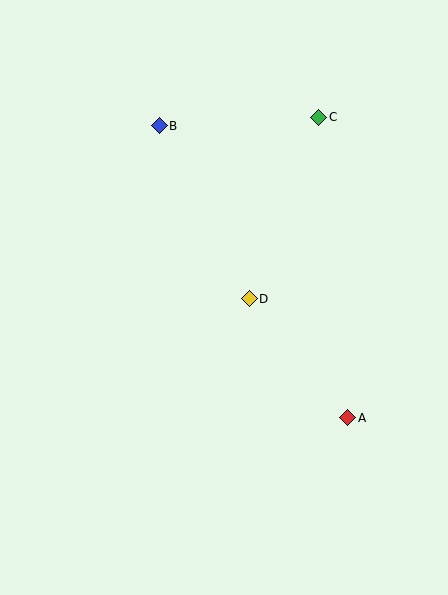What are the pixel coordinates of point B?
Point B is at (159, 126).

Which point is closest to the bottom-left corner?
Point D is closest to the bottom-left corner.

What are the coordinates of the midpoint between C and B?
The midpoint between C and B is at (239, 121).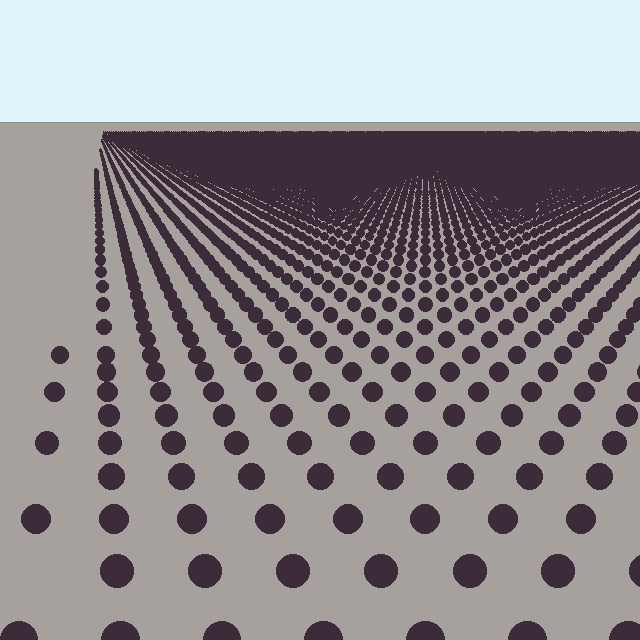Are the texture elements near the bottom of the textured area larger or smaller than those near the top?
Larger. Near the bottom, elements are closer to the viewer and appear at a bigger on-screen size.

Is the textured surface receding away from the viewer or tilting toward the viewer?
The surface is receding away from the viewer. Texture elements get smaller and denser toward the top.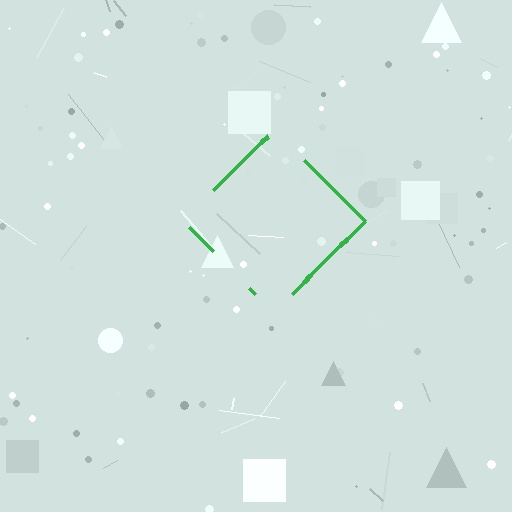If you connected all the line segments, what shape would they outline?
They would outline a diamond.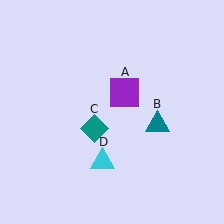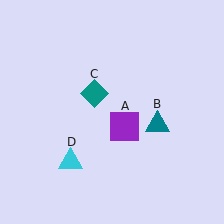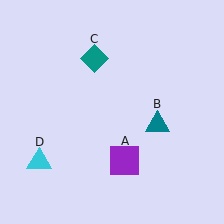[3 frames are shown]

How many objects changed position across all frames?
3 objects changed position: purple square (object A), teal diamond (object C), cyan triangle (object D).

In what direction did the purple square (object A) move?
The purple square (object A) moved down.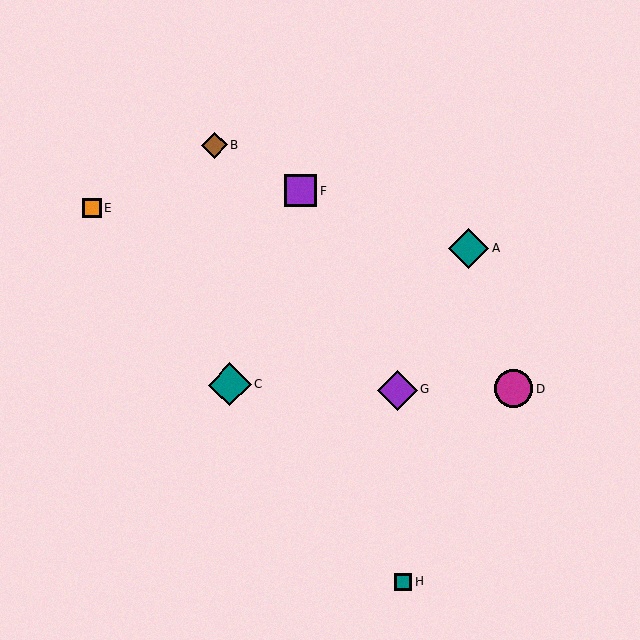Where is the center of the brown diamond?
The center of the brown diamond is at (215, 145).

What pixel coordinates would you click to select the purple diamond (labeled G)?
Click at (398, 390) to select the purple diamond G.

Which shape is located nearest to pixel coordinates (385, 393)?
The purple diamond (labeled G) at (398, 390) is nearest to that location.